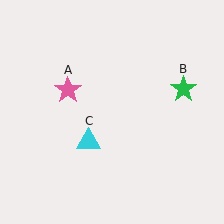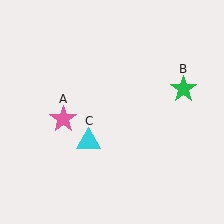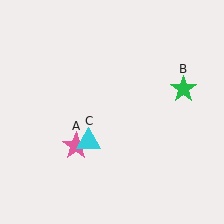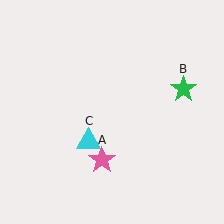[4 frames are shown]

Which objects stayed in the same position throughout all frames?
Green star (object B) and cyan triangle (object C) remained stationary.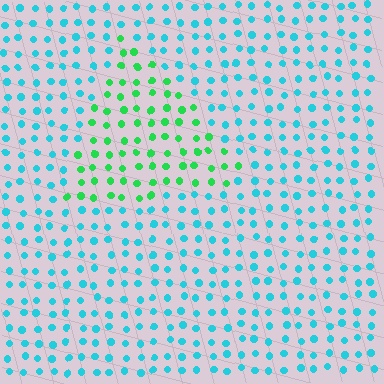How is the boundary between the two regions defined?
The boundary is defined purely by a slight shift in hue (about 51 degrees). Spacing, size, and orientation are identical on both sides.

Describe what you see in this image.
The image is filled with small cyan elements in a uniform arrangement. A triangle-shaped region is visible where the elements are tinted to a slightly different hue, forming a subtle color boundary.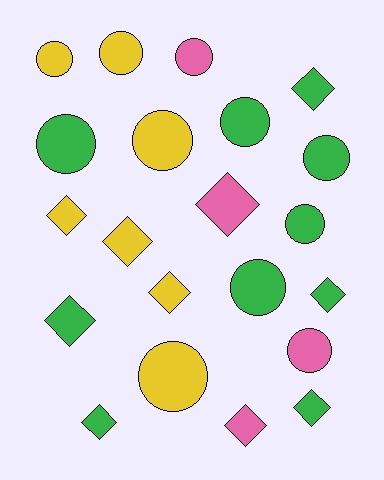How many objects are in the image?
There are 21 objects.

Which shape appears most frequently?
Circle, with 11 objects.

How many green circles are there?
There are 5 green circles.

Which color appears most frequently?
Green, with 10 objects.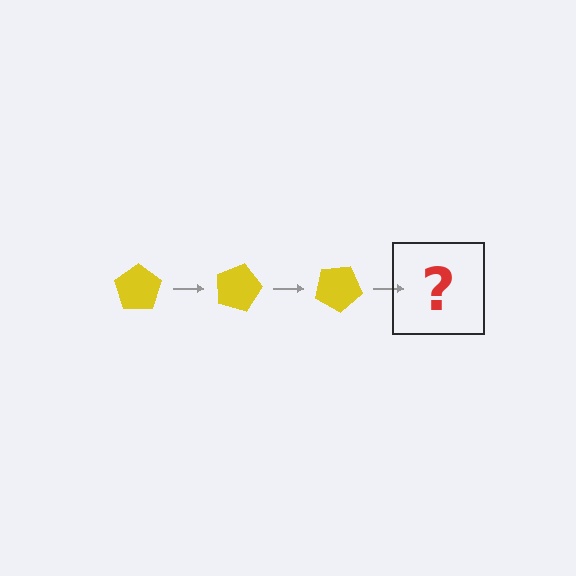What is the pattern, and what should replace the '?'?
The pattern is that the pentagon rotates 15 degrees each step. The '?' should be a yellow pentagon rotated 45 degrees.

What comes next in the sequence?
The next element should be a yellow pentagon rotated 45 degrees.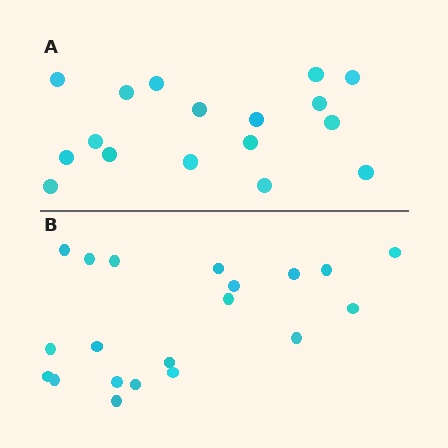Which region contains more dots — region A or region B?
Region B (the bottom region) has more dots.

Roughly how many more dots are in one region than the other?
Region B has just a few more — roughly 2 or 3 more dots than region A.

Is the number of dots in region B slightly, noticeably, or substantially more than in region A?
Region B has only slightly more — the two regions are fairly close. The ratio is roughly 1.2 to 1.